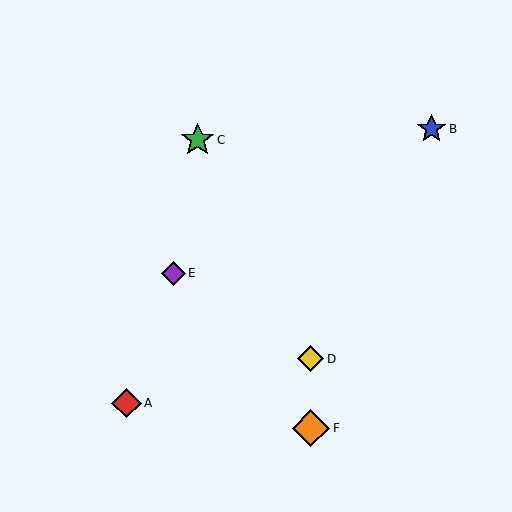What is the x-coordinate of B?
Object B is at x≈431.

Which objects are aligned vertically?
Objects D, F are aligned vertically.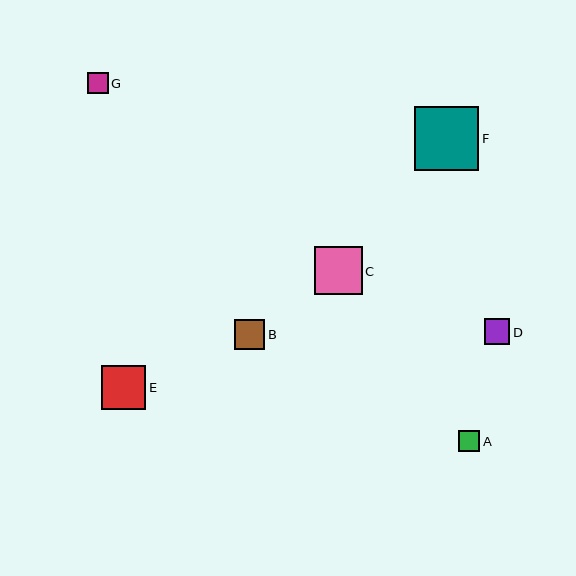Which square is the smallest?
Square G is the smallest with a size of approximately 21 pixels.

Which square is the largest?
Square F is the largest with a size of approximately 64 pixels.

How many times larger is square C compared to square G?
Square C is approximately 2.3 times the size of square G.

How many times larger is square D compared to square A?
Square D is approximately 1.2 times the size of square A.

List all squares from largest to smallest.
From largest to smallest: F, C, E, B, D, A, G.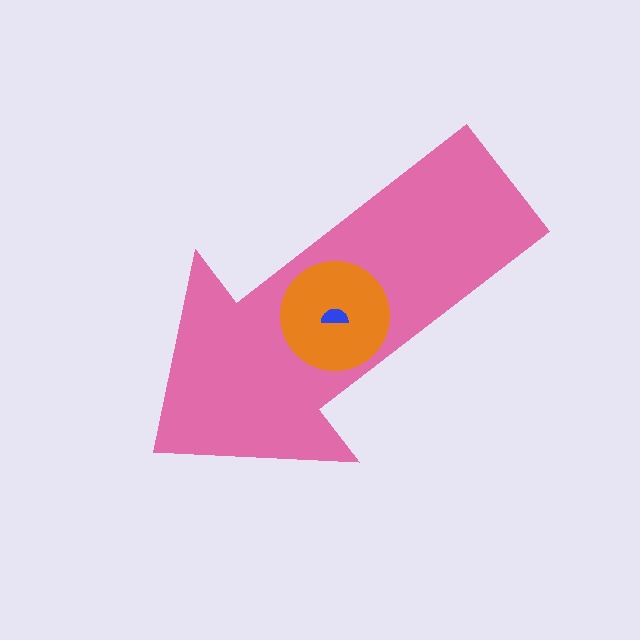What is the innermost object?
The blue semicircle.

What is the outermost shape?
The pink arrow.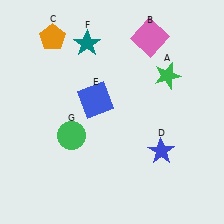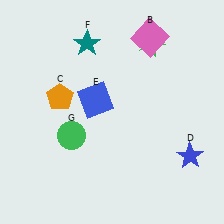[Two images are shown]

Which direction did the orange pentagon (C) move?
The orange pentagon (C) moved down.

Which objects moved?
The objects that moved are: the green star (A), the orange pentagon (C), the blue star (D).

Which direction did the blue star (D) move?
The blue star (D) moved right.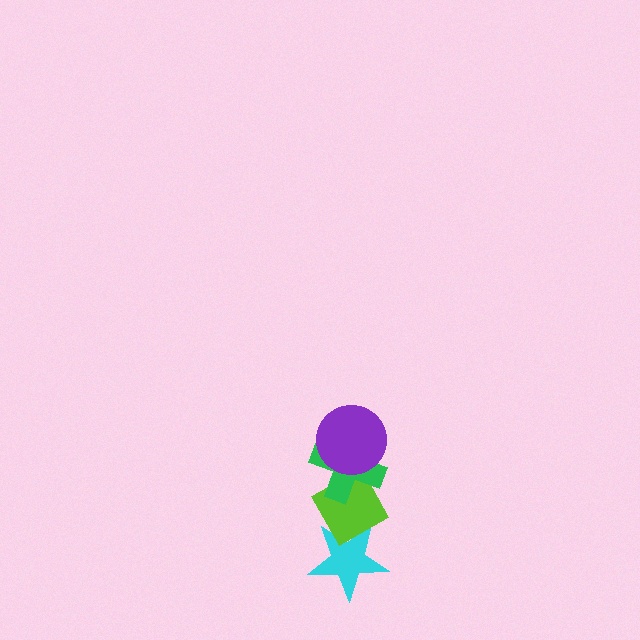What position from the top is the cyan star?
The cyan star is 4th from the top.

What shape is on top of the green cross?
The purple circle is on top of the green cross.